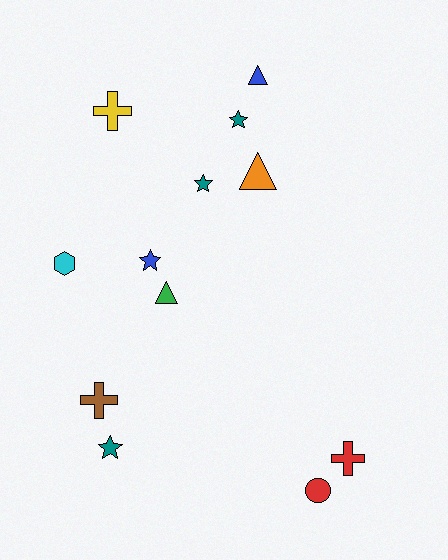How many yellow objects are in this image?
There is 1 yellow object.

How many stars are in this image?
There are 4 stars.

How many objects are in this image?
There are 12 objects.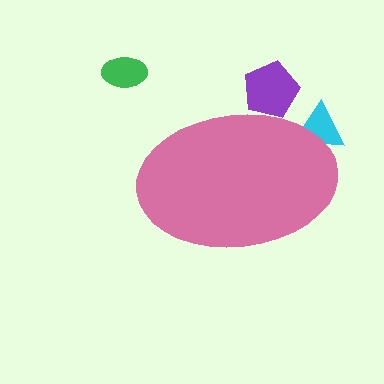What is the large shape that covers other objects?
A pink ellipse.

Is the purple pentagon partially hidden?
Yes, the purple pentagon is partially hidden behind the pink ellipse.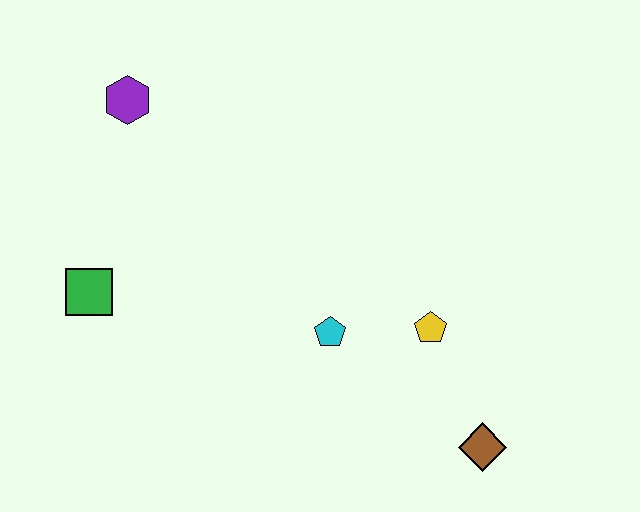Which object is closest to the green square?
The purple hexagon is closest to the green square.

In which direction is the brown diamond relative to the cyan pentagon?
The brown diamond is to the right of the cyan pentagon.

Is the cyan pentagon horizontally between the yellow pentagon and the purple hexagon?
Yes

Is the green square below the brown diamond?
No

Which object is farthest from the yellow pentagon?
The purple hexagon is farthest from the yellow pentagon.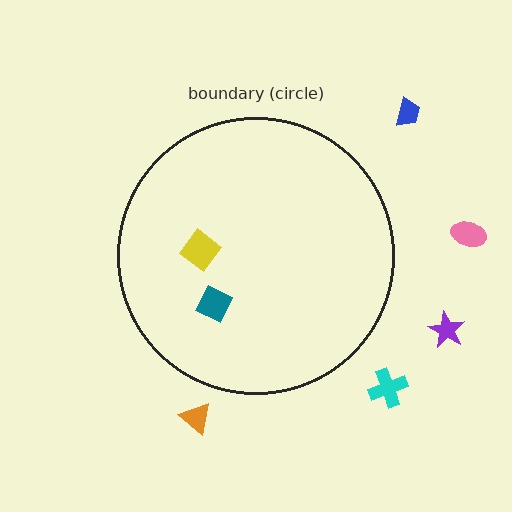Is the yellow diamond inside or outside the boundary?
Inside.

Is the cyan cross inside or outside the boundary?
Outside.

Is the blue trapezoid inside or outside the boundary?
Outside.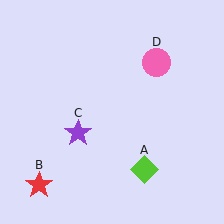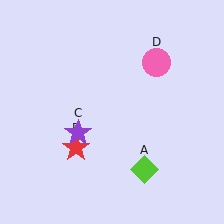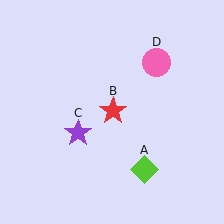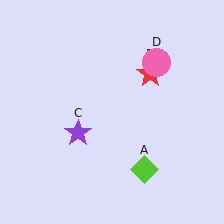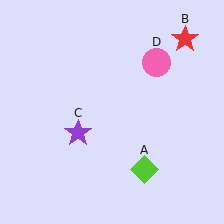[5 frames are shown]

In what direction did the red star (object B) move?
The red star (object B) moved up and to the right.